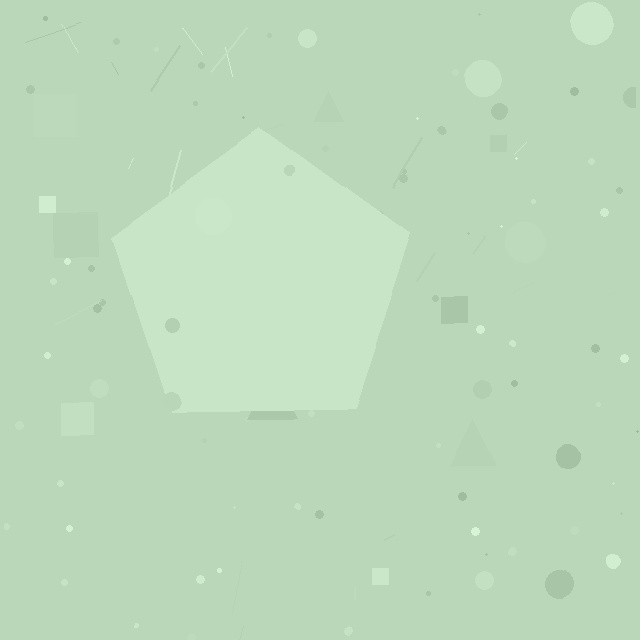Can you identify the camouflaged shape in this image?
The camouflaged shape is a pentagon.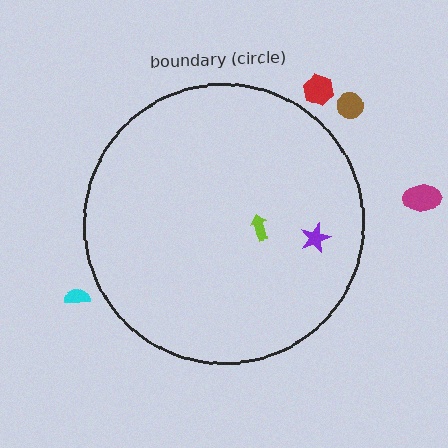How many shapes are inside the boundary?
2 inside, 4 outside.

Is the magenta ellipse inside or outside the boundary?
Outside.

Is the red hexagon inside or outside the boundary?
Outside.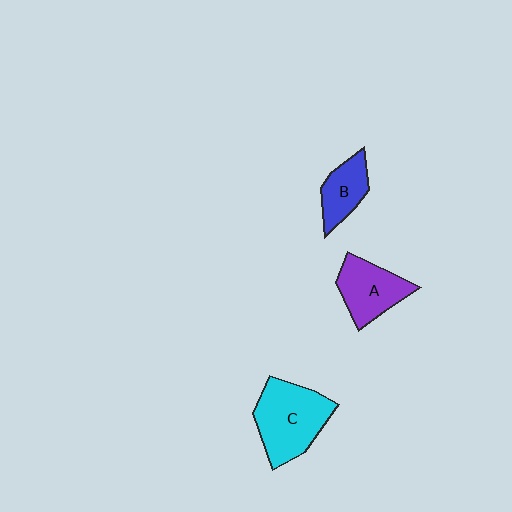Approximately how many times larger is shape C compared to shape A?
Approximately 1.4 times.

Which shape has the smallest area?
Shape B (blue).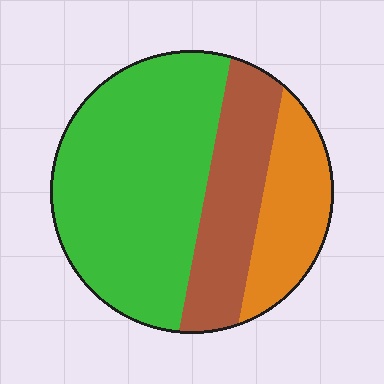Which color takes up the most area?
Green, at roughly 55%.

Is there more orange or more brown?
Brown.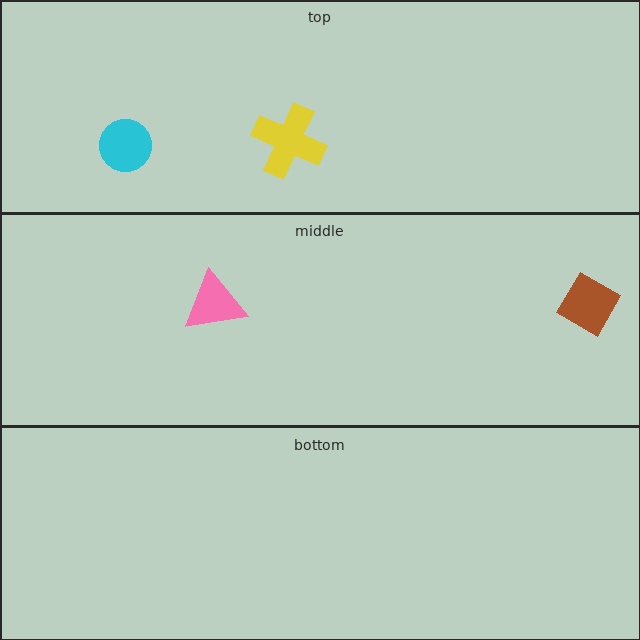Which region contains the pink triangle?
The middle region.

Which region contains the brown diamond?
The middle region.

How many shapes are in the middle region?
2.